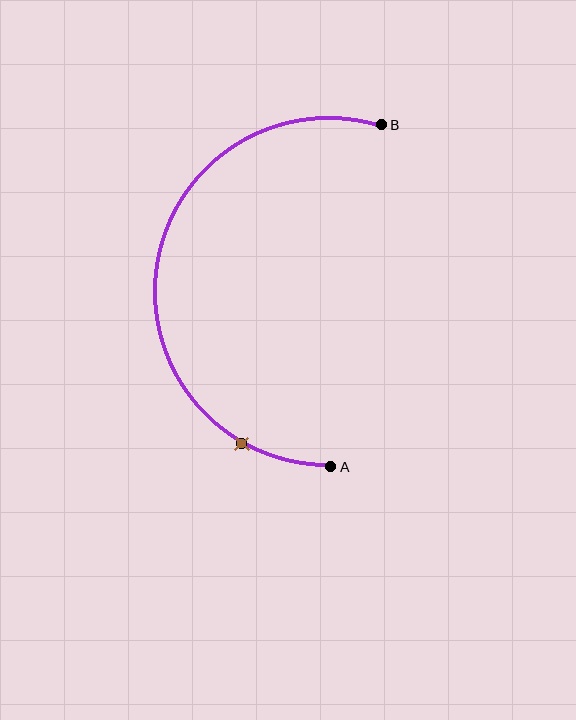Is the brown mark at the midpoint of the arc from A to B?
No. The brown mark lies on the arc but is closer to endpoint A. The arc midpoint would be at the point on the curve equidistant along the arc from both A and B.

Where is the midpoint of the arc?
The arc midpoint is the point on the curve farthest from the straight line joining A and B. It sits to the left of that line.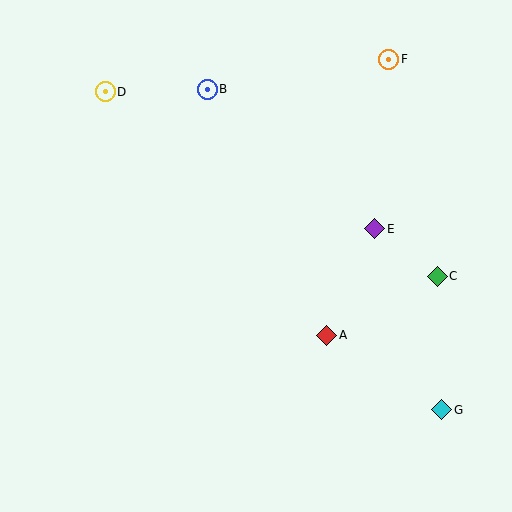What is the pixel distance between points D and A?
The distance between D and A is 329 pixels.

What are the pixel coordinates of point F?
Point F is at (389, 59).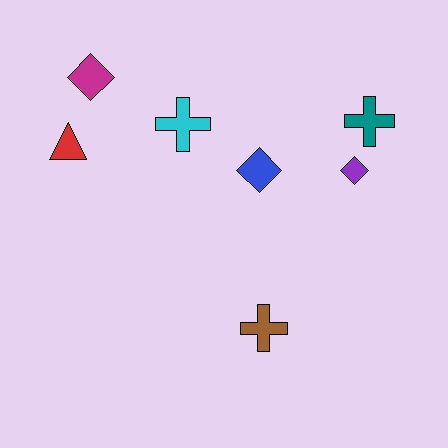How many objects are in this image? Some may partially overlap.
There are 7 objects.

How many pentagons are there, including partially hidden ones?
There are no pentagons.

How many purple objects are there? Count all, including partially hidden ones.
There is 1 purple object.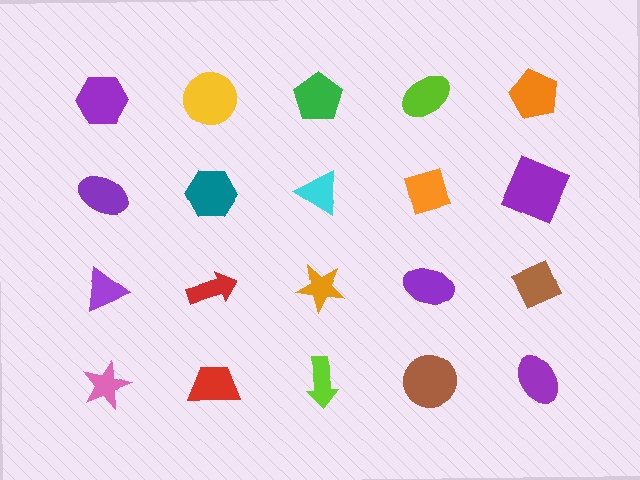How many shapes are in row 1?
5 shapes.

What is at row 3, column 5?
A brown diamond.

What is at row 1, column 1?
A purple hexagon.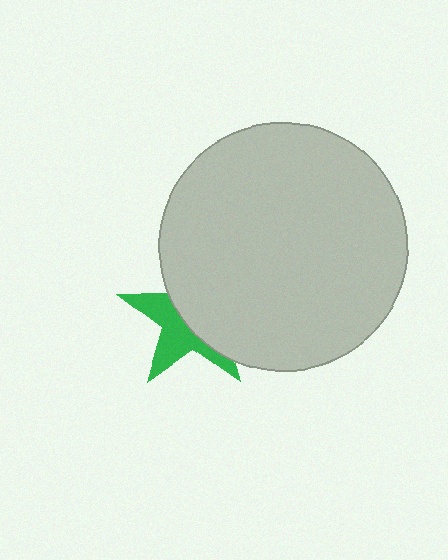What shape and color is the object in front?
The object in front is a light gray circle.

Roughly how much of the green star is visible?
A small part of it is visible (roughly 44%).